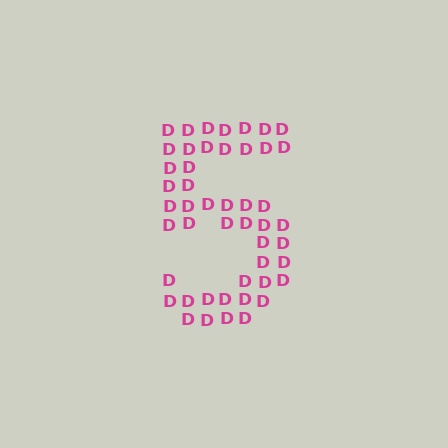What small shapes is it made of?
It is made of small letter D's.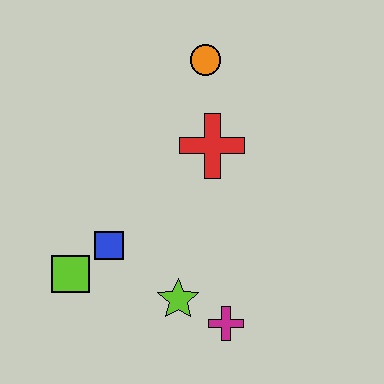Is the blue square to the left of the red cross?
Yes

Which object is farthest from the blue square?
The orange circle is farthest from the blue square.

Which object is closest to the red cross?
The orange circle is closest to the red cross.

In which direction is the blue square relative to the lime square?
The blue square is to the right of the lime square.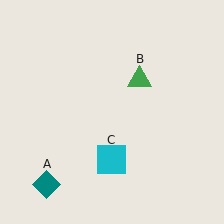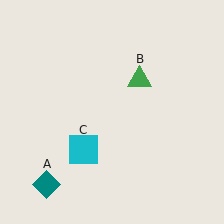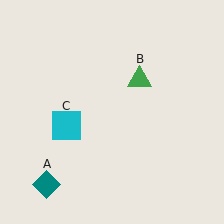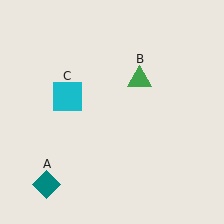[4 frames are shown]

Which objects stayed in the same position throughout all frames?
Teal diamond (object A) and green triangle (object B) remained stationary.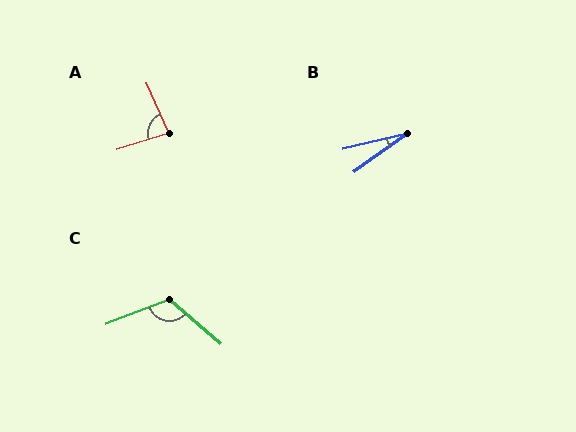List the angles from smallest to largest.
B (22°), A (83°), C (118°).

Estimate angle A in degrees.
Approximately 83 degrees.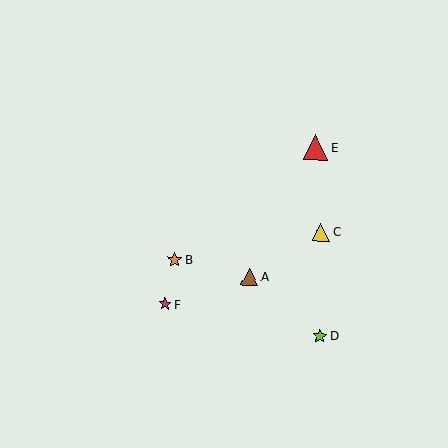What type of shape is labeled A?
Shape A is a brown triangle.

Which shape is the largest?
The red triangle (labeled E) is the largest.